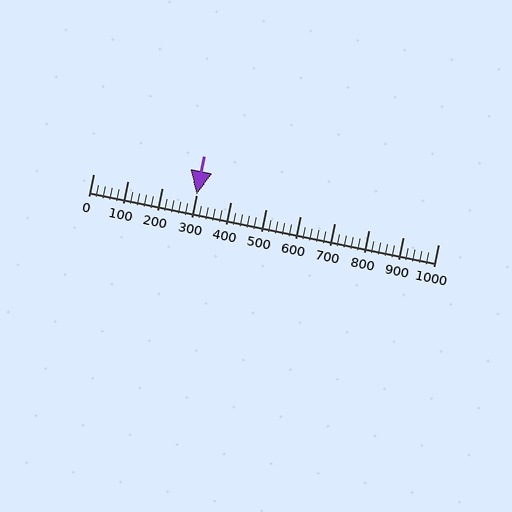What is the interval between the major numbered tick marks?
The major tick marks are spaced 100 units apart.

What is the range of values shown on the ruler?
The ruler shows values from 0 to 1000.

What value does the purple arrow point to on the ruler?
The purple arrow points to approximately 300.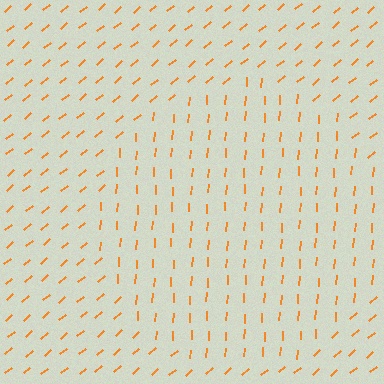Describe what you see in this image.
The image is filled with small orange line segments. A circle region in the image has lines oriented differently from the surrounding lines, creating a visible texture boundary.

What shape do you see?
I see a circle.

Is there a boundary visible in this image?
Yes, there is a texture boundary formed by a change in line orientation.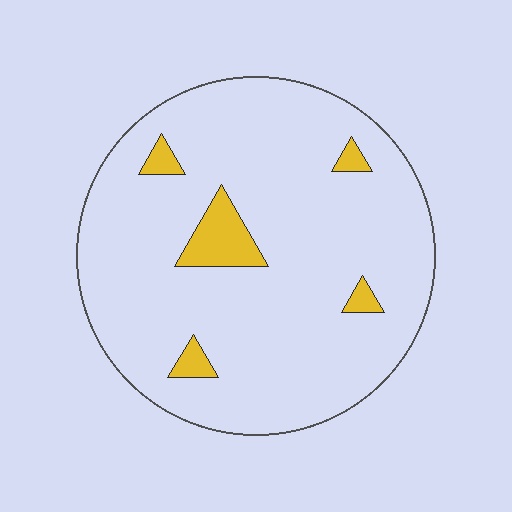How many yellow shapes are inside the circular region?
5.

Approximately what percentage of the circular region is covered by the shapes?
Approximately 10%.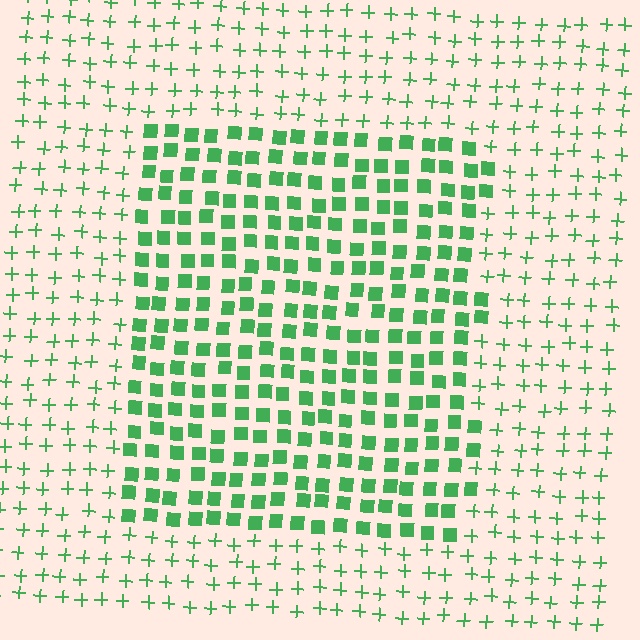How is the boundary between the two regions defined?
The boundary is defined by a change in element shape: squares inside vs. plus signs outside. All elements share the same color and spacing.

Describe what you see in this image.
The image is filled with small green elements arranged in a uniform grid. A rectangle-shaped region contains squares, while the surrounding area contains plus signs. The boundary is defined purely by the change in element shape.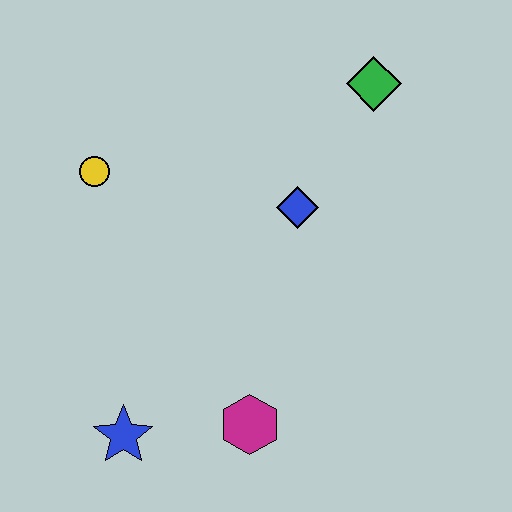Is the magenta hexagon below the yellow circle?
Yes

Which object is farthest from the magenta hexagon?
The green diamond is farthest from the magenta hexagon.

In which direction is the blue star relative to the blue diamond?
The blue star is below the blue diamond.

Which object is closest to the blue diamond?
The green diamond is closest to the blue diamond.